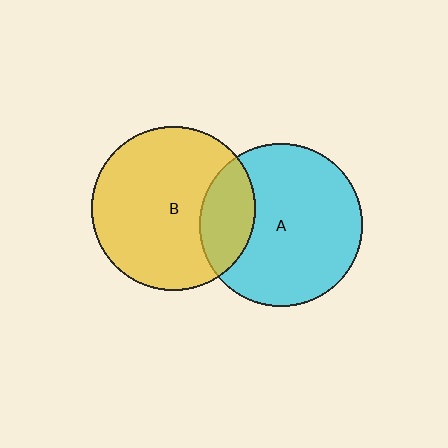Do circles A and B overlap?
Yes.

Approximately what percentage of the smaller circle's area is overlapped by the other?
Approximately 20%.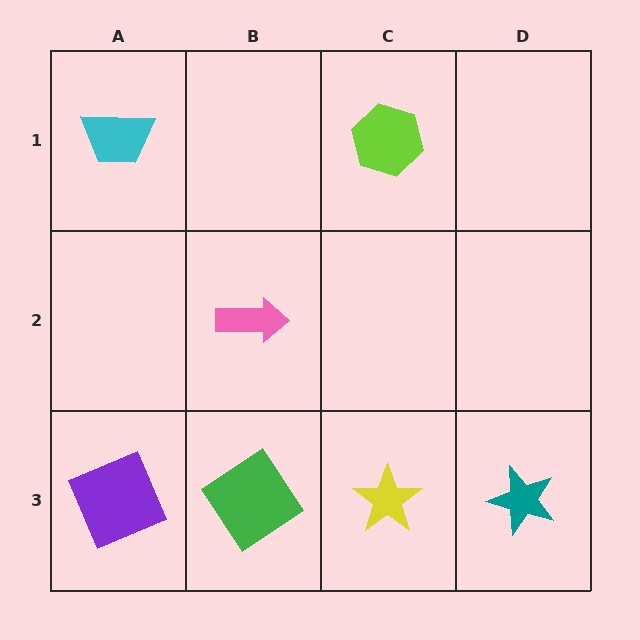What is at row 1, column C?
A lime hexagon.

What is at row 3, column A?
A purple square.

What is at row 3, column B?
A green diamond.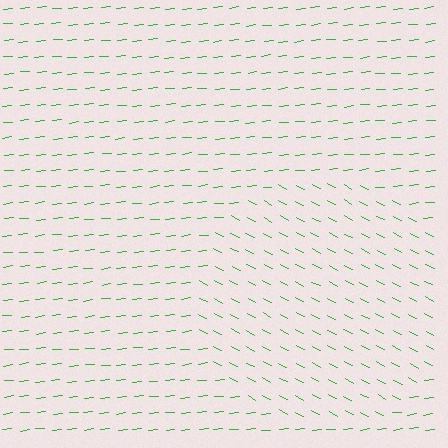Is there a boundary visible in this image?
Yes, there is a texture boundary formed by a change in line orientation.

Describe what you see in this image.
The image is filled with small green line segments. A circle region in the image has lines oriented differently from the surrounding lines, creating a visible texture boundary.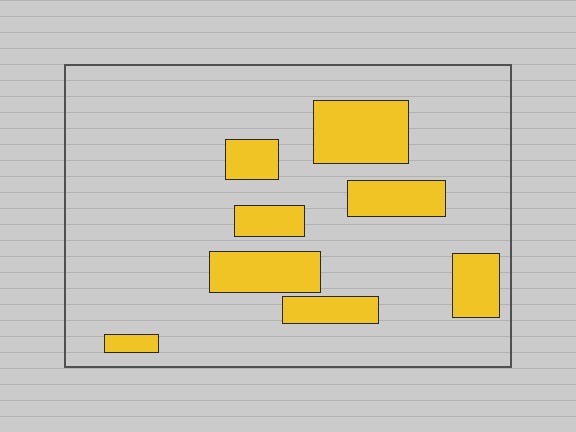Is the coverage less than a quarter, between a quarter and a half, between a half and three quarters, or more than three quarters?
Less than a quarter.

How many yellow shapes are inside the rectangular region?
8.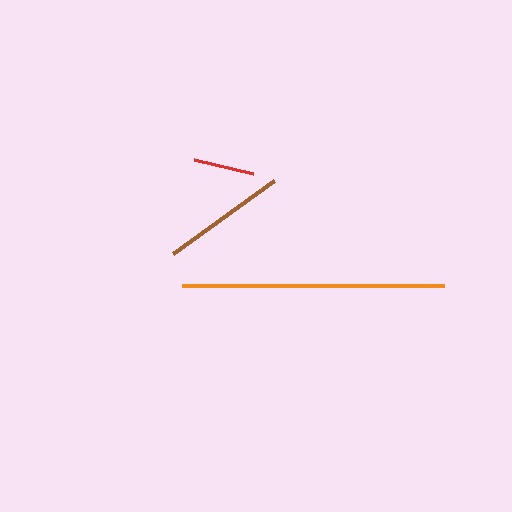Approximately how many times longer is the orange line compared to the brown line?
The orange line is approximately 2.1 times the length of the brown line.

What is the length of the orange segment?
The orange segment is approximately 262 pixels long.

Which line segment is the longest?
The orange line is the longest at approximately 262 pixels.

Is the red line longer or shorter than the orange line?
The orange line is longer than the red line.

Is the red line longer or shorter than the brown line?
The brown line is longer than the red line.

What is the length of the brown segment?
The brown segment is approximately 125 pixels long.